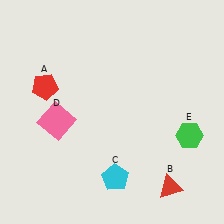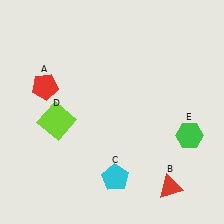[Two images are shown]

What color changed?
The square (D) changed from pink in Image 1 to lime in Image 2.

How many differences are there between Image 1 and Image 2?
There is 1 difference between the two images.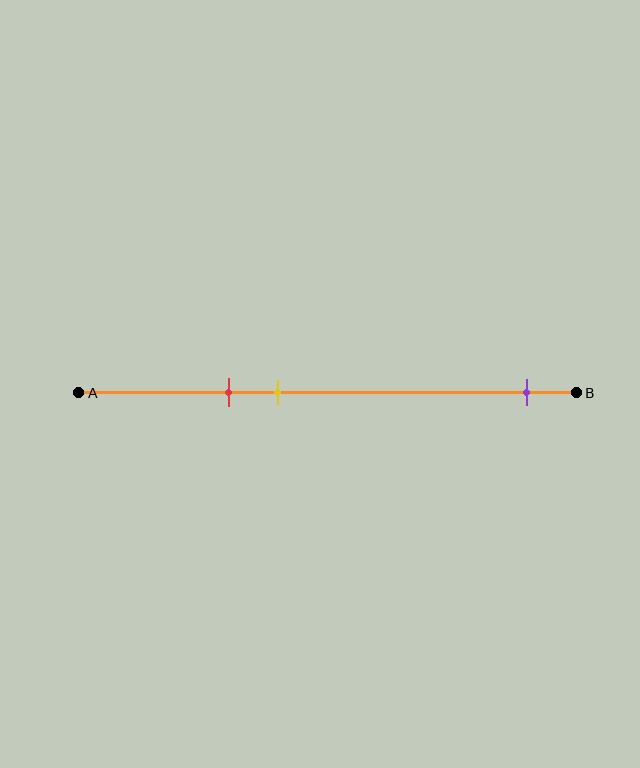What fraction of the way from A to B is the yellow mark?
The yellow mark is approximately 40% (0.4) of the way from A to B.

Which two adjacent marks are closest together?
The red and yellow marks are the closest adjacent pair.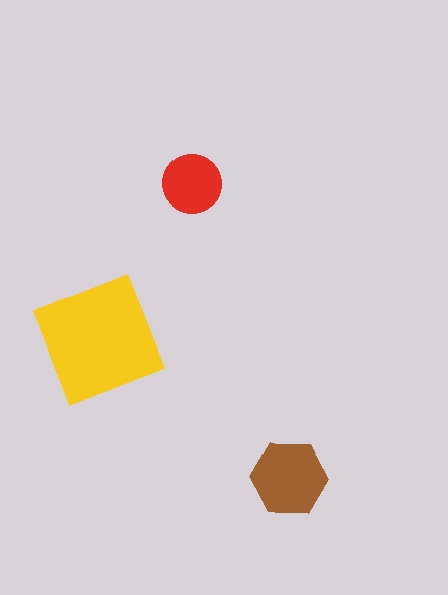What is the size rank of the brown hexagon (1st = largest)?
2nd.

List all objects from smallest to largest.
The red circle, the brown hexagon, the yellow square.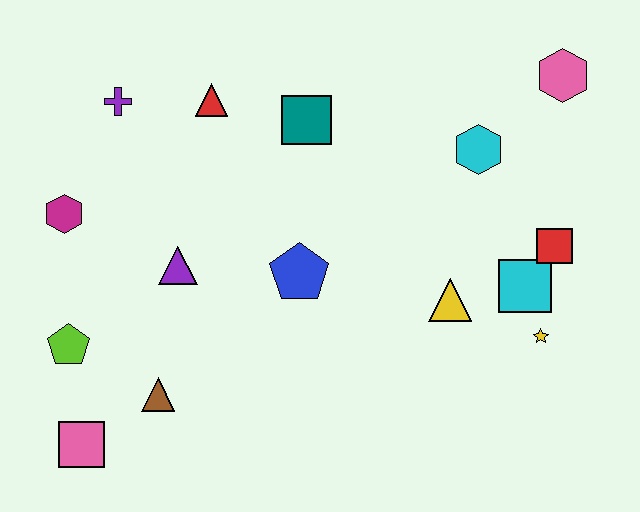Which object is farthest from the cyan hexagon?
The pink square is farthest from the cyan hexagon.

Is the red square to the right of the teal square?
Yes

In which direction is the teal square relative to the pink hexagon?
The teal square is to the left of the pink hexagon.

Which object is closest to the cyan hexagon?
The pink hexagon is closest to the cyan hexagon.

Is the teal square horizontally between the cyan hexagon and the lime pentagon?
Yes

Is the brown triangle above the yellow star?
No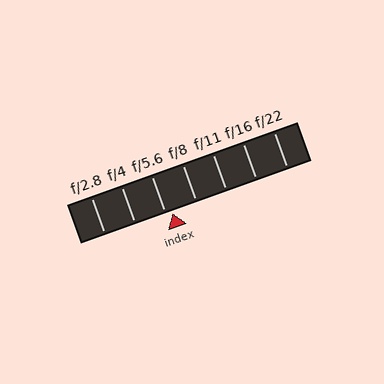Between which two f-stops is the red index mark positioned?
The index mark is between f/5.6 and f/8.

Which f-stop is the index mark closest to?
The index mark is closest to f/5.6.